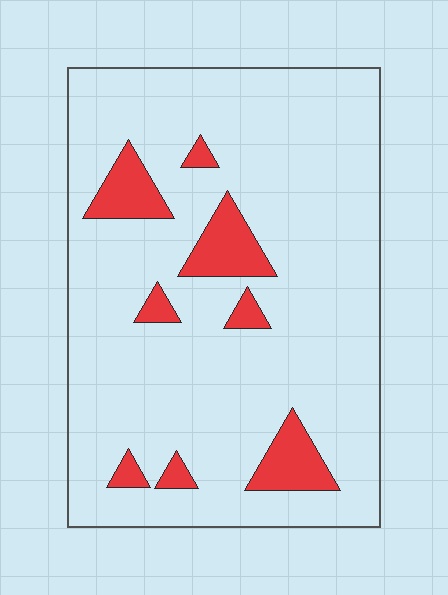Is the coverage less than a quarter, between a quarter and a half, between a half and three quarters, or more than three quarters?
Less than a quarter.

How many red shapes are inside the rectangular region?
8.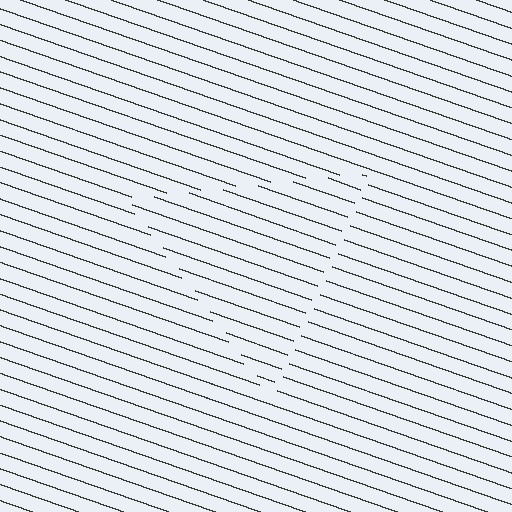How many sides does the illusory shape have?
3 sides — the line-ends trace a triangle.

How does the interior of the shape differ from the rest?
The interior of the shape contains the same grating, shifted by half a period — the contour is defined by the phase discontinuity where line-ends from the inner and outer gratings abut.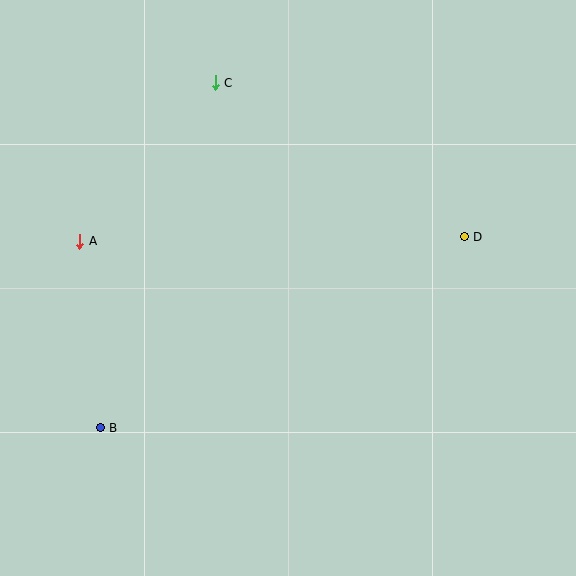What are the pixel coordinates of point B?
Point B is at (100, 428).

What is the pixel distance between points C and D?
The distance between C and D is 293 pixels.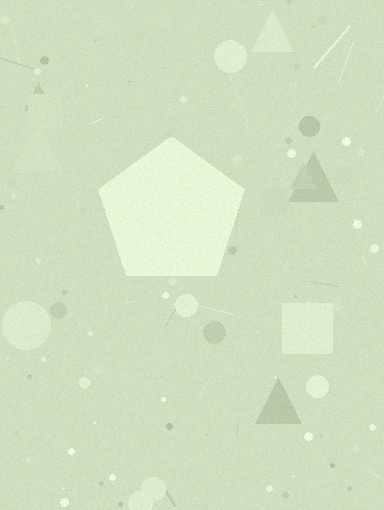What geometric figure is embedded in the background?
A pentagon is embedded in the background.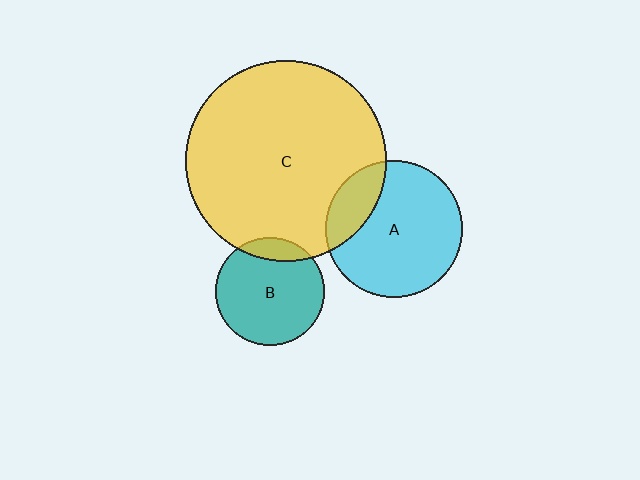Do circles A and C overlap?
Yes.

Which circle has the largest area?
Circle C (yellow).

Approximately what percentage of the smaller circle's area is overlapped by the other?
Approximately 20%.